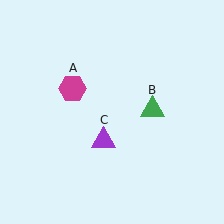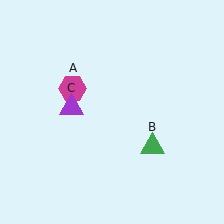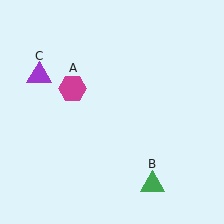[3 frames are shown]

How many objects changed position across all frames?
2 objects changed position: green triangle (object B), purple triangle (object C).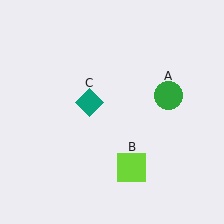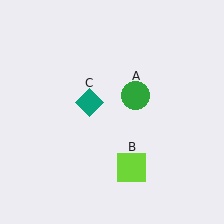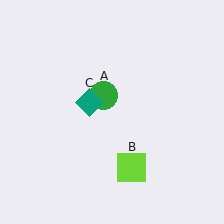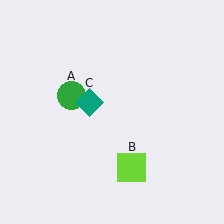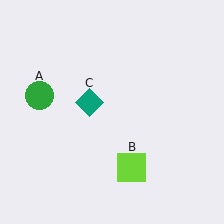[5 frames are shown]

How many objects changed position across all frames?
1 object changed position: green circle (object A).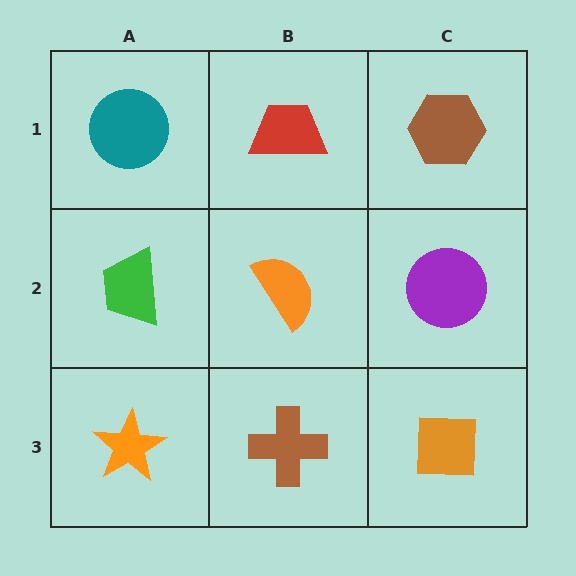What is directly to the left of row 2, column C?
An orange semicircle.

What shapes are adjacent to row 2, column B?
A red trapezoid (row 1, column B), a brown cross (row 3, column B), a green trapezoid (row 2, column A), a purple circle (row 2, column C).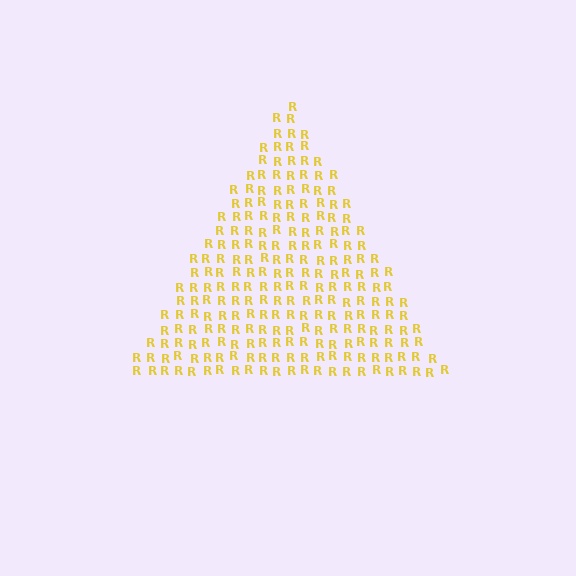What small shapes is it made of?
It is made of small letter R's.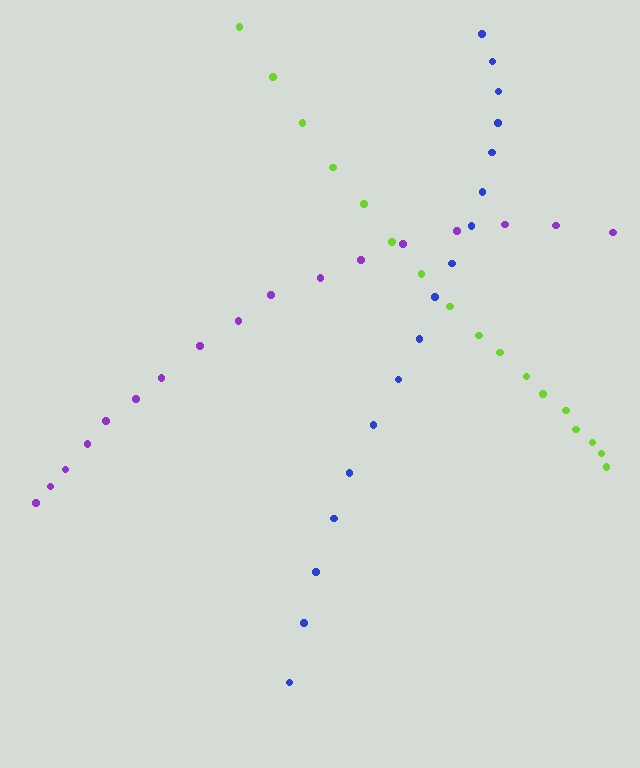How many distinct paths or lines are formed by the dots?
There are 3 distinct paths.